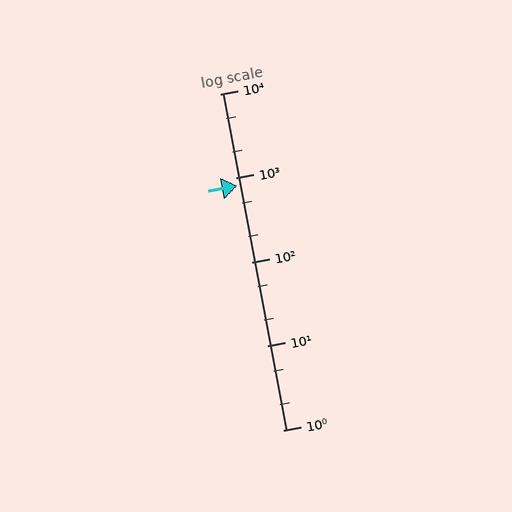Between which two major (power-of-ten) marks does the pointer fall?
The pointer is between 100 and 1000.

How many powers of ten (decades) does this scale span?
The scale spans 4 decades, from 1 to 10000.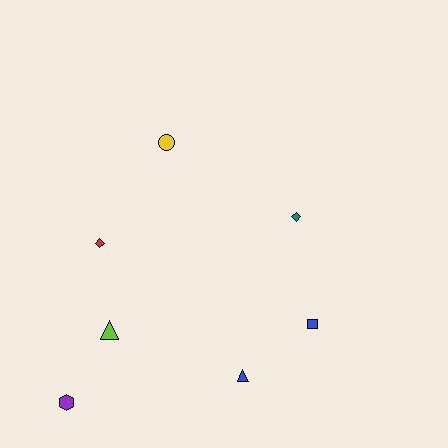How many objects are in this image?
There are 7 objects.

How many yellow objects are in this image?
There is 1 yellow object.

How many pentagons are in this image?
There are no pentagons.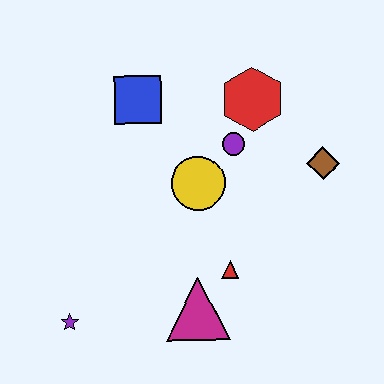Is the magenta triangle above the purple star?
Yes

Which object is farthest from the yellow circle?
The purple star is farthest from the yellow circle.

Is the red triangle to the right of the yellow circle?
Yes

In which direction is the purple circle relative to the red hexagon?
The purple circle is below the red hexagon.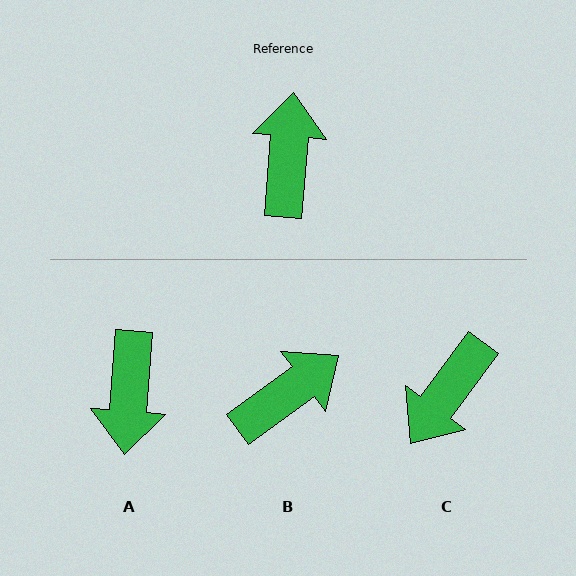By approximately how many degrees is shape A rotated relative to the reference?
Approximately 180 degrees clockwise.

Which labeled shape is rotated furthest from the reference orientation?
A, about 180 degrees away.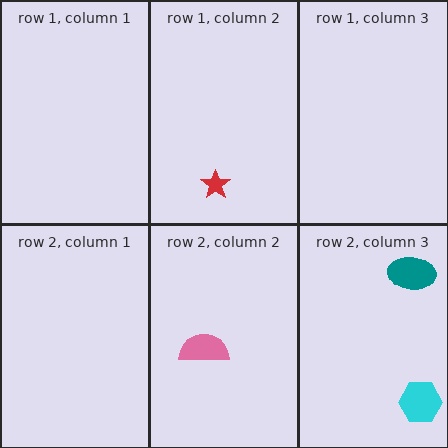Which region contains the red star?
The row 1, column 2 region.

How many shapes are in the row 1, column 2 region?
1.